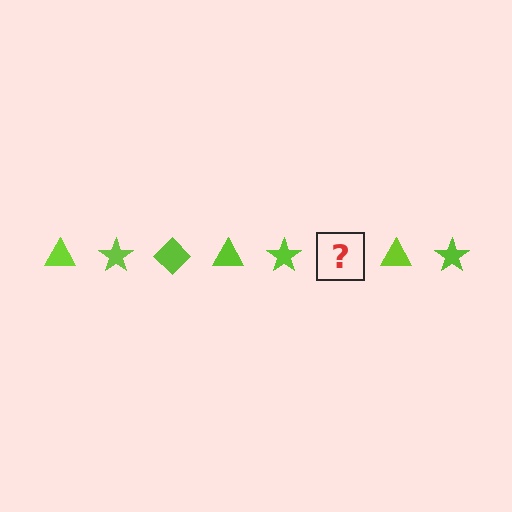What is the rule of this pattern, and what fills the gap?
The rule is that the pattern cycles through triangle, star, diamond shapes in lime. The gap should be filled with a lime diamond.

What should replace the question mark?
The question mark should be replaced with a lime diamond.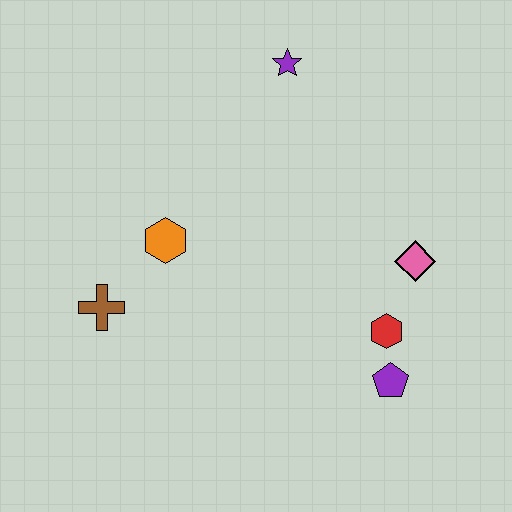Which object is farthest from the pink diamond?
The brown cross is farthest from the pink diamond.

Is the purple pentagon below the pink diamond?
Yes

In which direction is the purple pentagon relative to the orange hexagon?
The purple pentagon is to the right of the orange hexagon.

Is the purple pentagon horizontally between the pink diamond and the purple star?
Yes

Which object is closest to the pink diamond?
The red hexagon is closest to the pink diamond.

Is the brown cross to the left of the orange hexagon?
Yes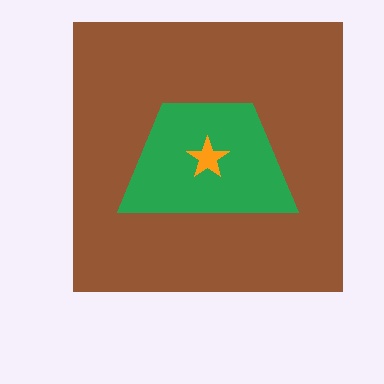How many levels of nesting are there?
3.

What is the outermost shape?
The brown square.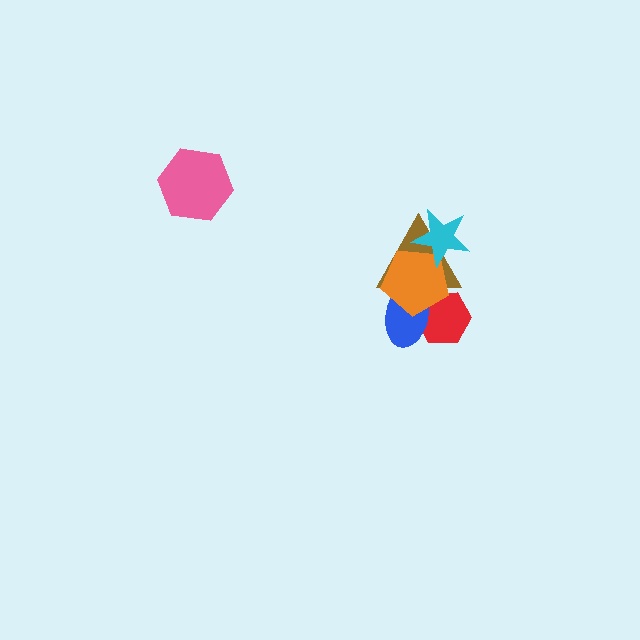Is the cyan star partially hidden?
No, no other shape covers it.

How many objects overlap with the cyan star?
2 objects overlap with the cyan star.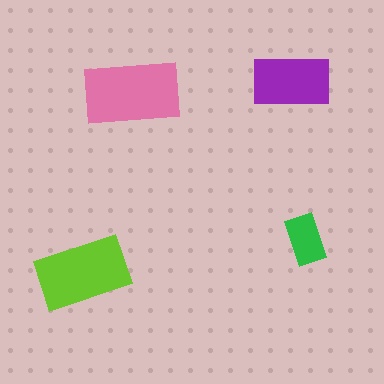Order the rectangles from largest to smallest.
the pink one, the lime one, the purple one, the green one.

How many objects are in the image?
There are 4 objects in the image.